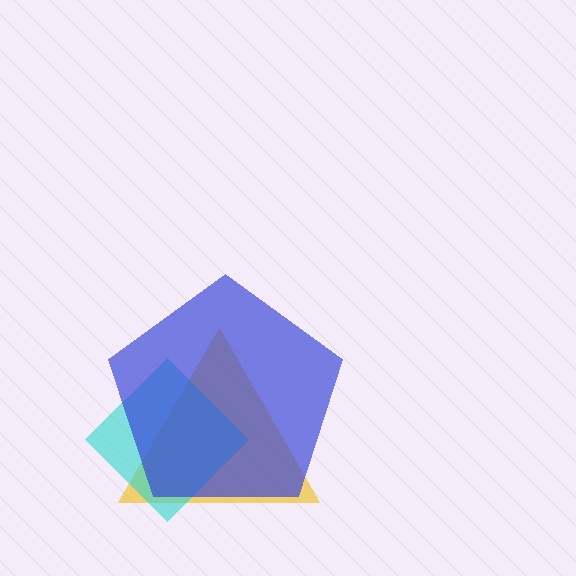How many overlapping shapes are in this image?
There are 3 overlapping shapes in the image.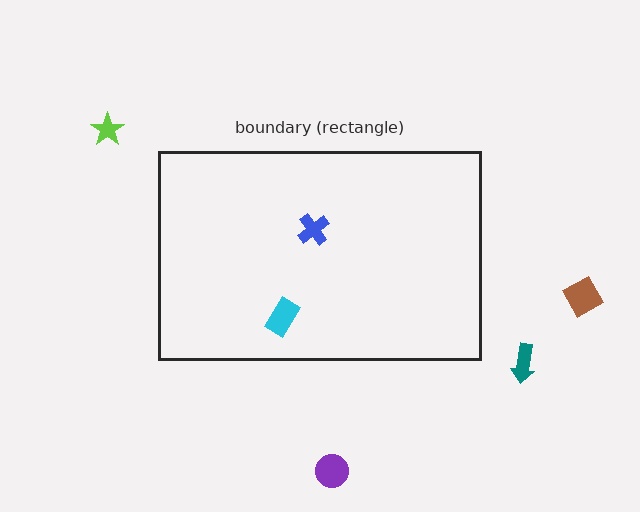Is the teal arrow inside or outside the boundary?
Outside.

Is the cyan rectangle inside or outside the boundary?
Inside.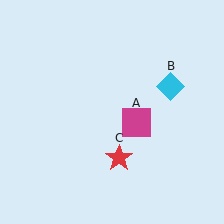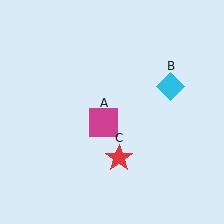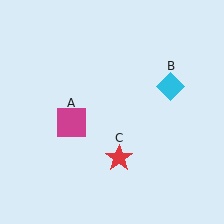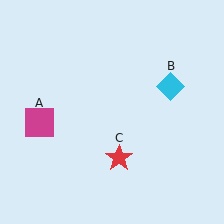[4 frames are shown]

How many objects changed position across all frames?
1 object changed position: magenta square (object A).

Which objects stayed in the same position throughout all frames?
Cyan diamond (object B) and red star (object C) remained stationary.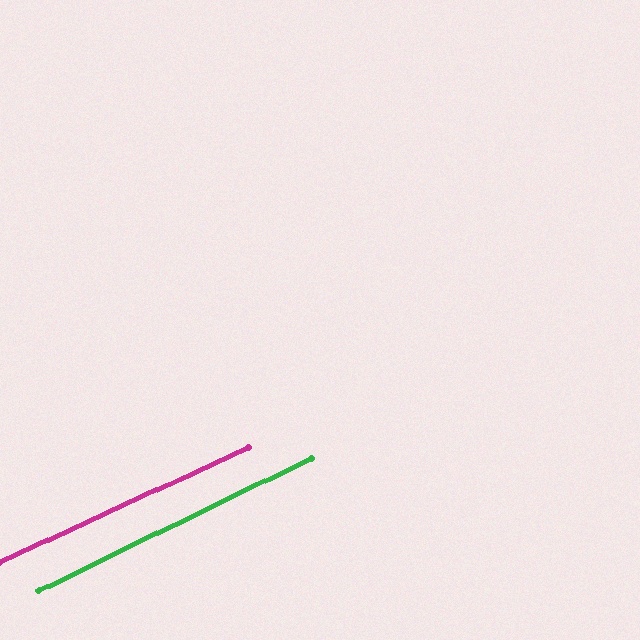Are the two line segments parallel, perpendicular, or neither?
Parallel — their directions differ by only 1.3°.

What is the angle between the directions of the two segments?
Approximately 1 degree.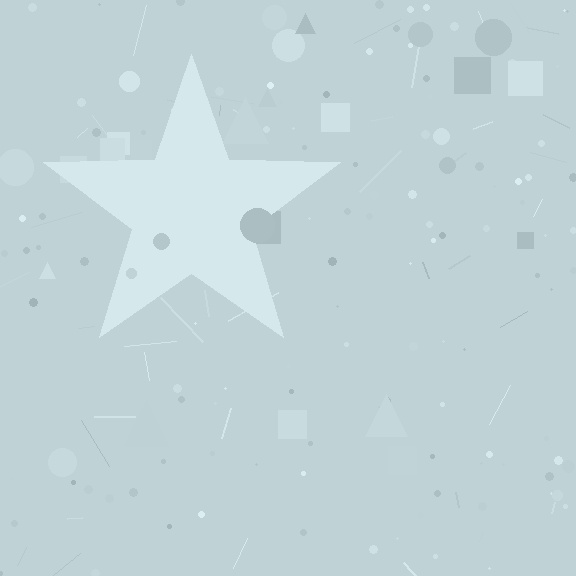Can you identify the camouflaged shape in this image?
The camouflaged shape is a star.